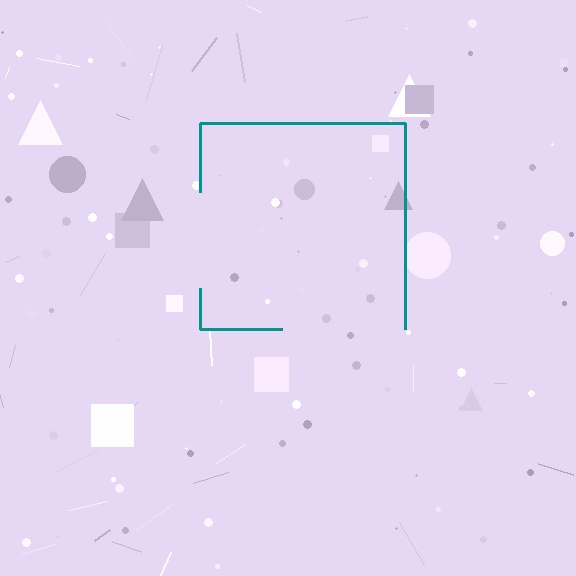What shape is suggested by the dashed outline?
The dashed outline suggests a square.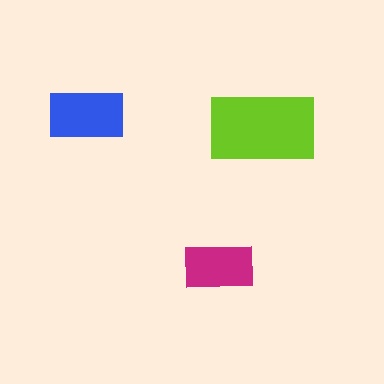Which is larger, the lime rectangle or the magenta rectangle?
The lime one.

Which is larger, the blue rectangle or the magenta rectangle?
The blue one.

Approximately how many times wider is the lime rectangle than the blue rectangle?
About 1.5 times wider.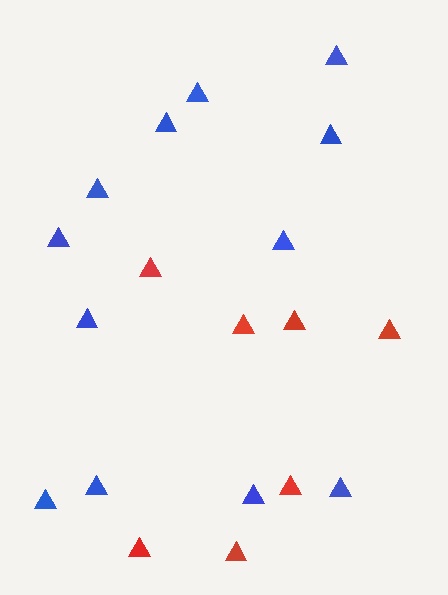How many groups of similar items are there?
There are 2 groups: one group of blue triangles (12) and one group of red triangles (7).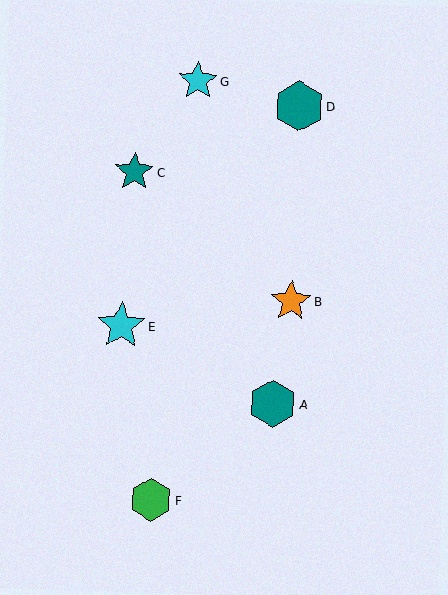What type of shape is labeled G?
Shape G is a cyan star.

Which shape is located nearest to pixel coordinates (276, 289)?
The orange star (labeled B) at (291, 301) is nearest to that location.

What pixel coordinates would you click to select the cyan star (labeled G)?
Click at (198, 81) to select the cyan star G.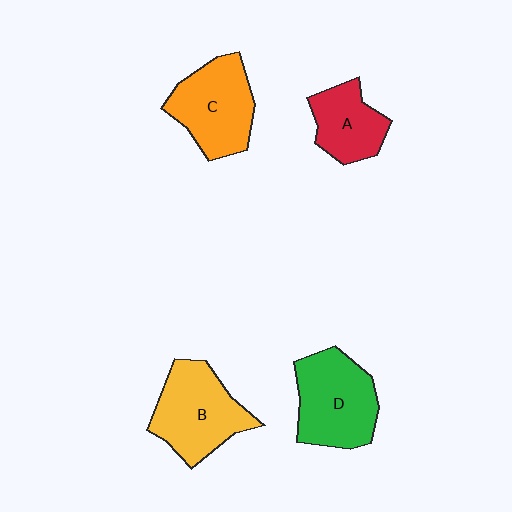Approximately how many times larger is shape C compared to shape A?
Approximately 1.4 times.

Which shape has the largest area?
Shape D (green).